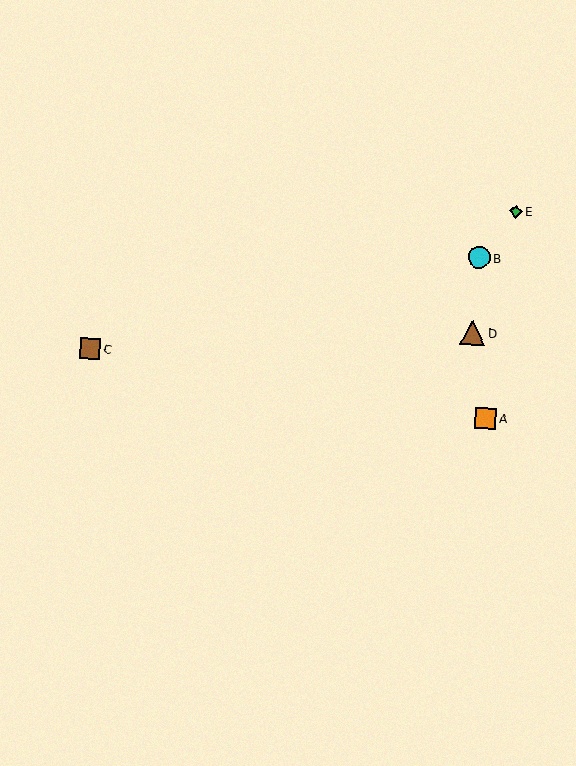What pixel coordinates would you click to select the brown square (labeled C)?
Click at (90, 349) to select the brown square C.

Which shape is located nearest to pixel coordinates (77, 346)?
The brown square (labeled C) at (90, 349) is nearest to that location.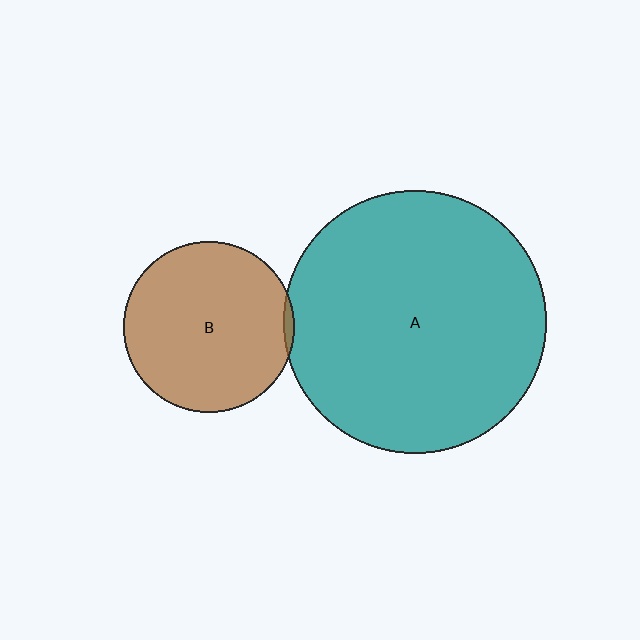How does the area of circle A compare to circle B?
Approximately 2.4 times.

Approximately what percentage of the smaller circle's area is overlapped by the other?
Approximately 5%.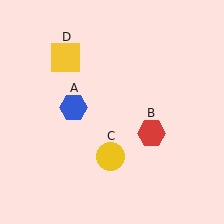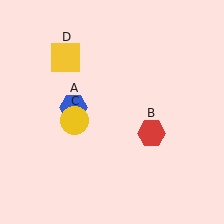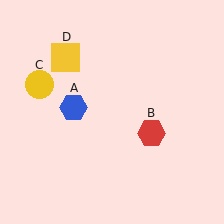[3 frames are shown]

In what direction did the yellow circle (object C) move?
The yellow circle (object C) moved up and to the left.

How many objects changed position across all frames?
1 object changed position: yellow circle (object C).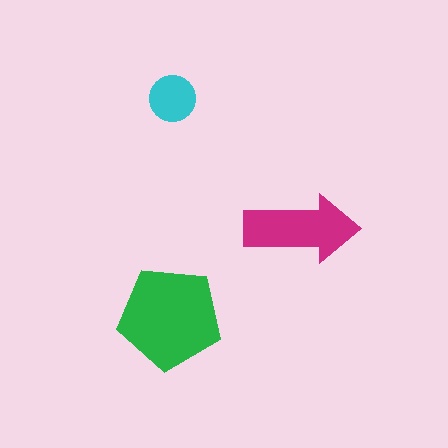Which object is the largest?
The green pentagon.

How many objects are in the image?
There are 3 objects in the image.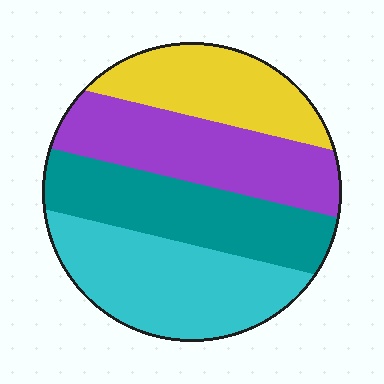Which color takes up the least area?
Yellow, at roughly 20%.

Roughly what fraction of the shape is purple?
Purple covers around 25% of the shape.